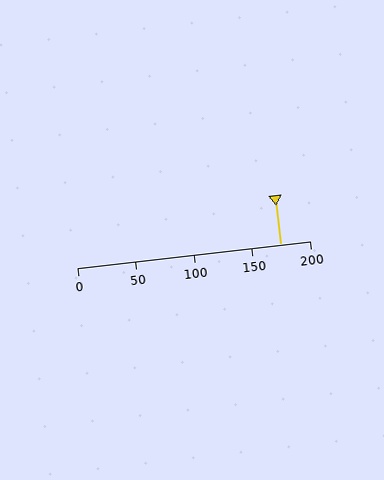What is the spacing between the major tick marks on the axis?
The major ticks are spaced 50 apart.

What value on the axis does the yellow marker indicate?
The marker indicates approximately 175.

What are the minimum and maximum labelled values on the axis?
The axis runs from 0 to 200.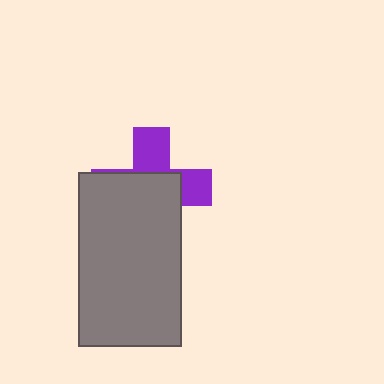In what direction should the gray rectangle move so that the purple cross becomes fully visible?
The gray rectangle should move toward the lower-left. That is the shortest direction to clear the overlap and leave the purple cross fully visible.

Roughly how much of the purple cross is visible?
A small part of it is visible (roughly 38%).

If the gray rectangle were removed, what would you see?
You would see the complete purple cross.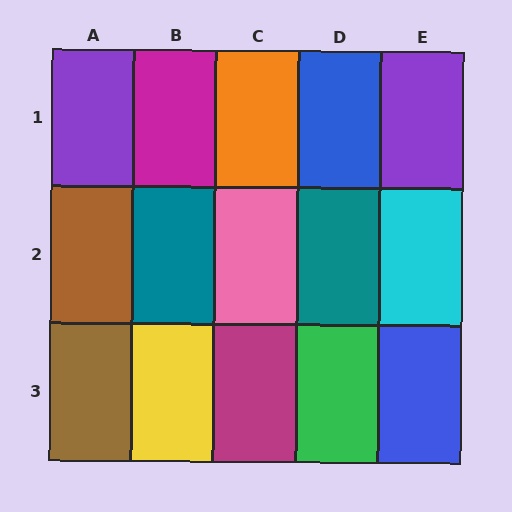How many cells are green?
1 cell is green.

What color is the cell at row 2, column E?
Cyan.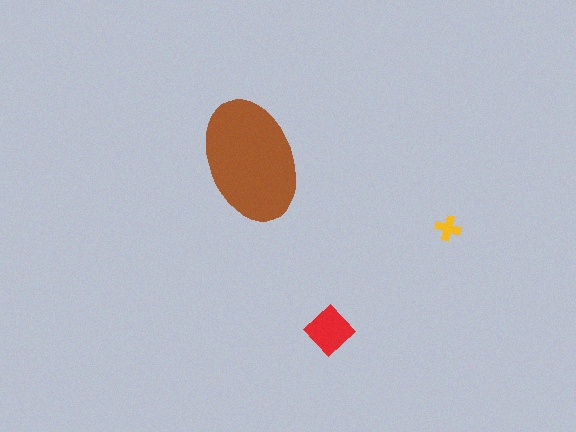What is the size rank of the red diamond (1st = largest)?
2nd.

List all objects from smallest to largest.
The yellow cross, the red diamond, the brown ellipse.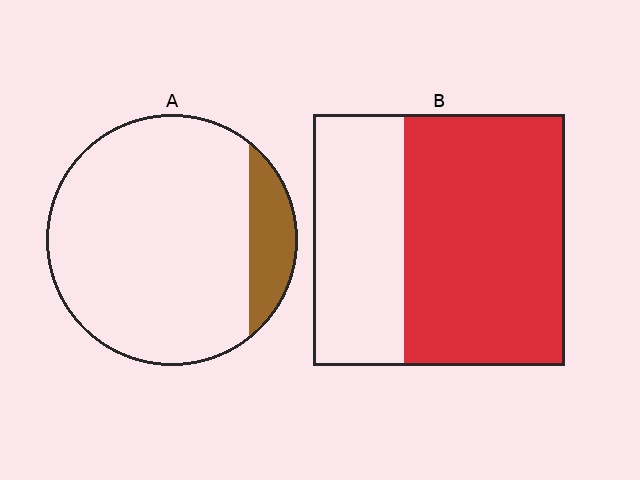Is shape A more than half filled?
No.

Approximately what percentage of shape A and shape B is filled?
A is approximately 15% and B is approximately 65%.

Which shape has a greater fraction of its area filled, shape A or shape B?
Shape B.